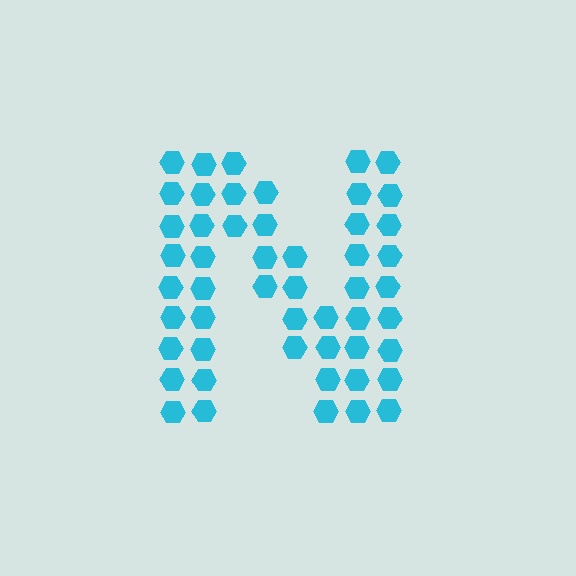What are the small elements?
The small elements are hexagons.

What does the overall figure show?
The overall figure shows the letter N.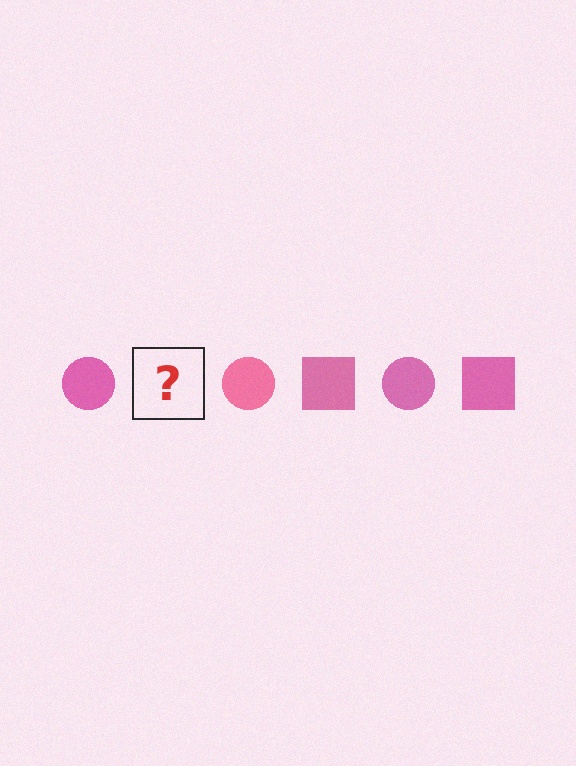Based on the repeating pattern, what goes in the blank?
The blank should be a pink square.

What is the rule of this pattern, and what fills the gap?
The rule is that the pattern cycles through circle, square shapes in pink. The gap should be filled with a pink square.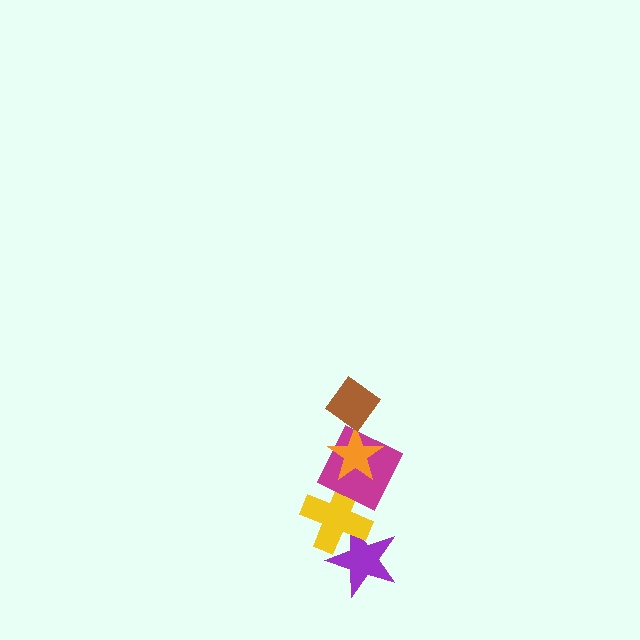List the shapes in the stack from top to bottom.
From top to bottom: the brown diamond, the orange star, the magenta square, the yellow cross, the purple star.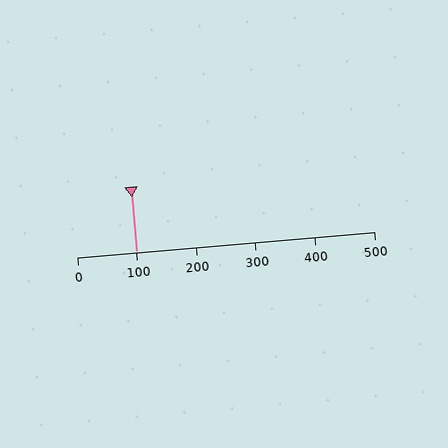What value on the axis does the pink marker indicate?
The marker indicates approximately 100.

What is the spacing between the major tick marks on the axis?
The major ticks are spaced 100 apart.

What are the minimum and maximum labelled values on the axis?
The axis runs from 0 to 500.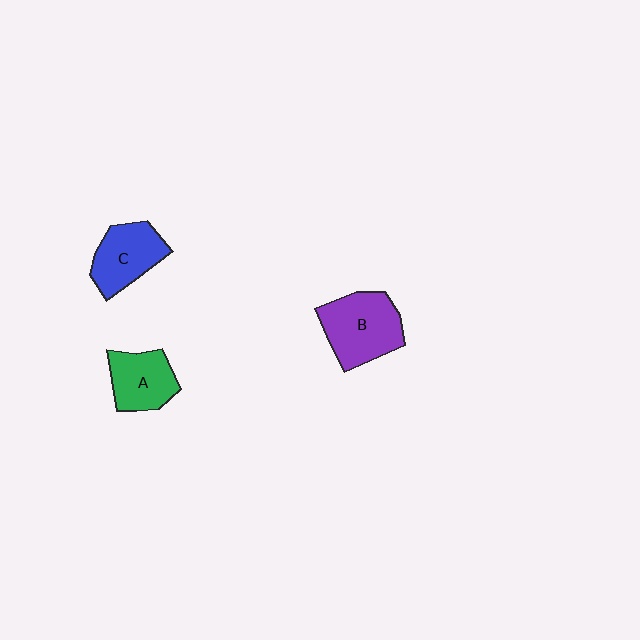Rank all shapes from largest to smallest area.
From largest to smallest: B (purple), C (blue), A (green).